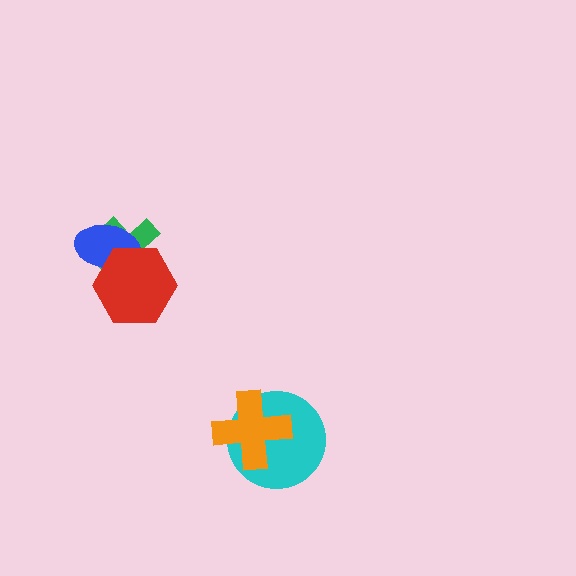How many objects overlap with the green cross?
2 objects overlap with the green cross.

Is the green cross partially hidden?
Yes, it is partially covered by another shape.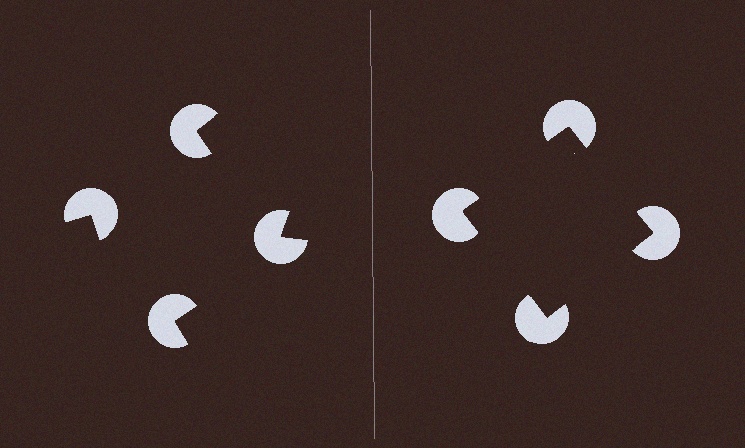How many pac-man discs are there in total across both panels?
8 — 4 on each side.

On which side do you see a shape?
An illusory square appears on the right side. On the left side the wedge cuts are rotated, so no coherent shape forms.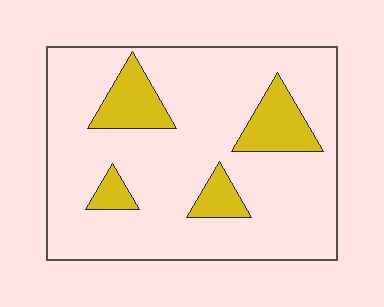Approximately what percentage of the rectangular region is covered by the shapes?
Approximately 15%.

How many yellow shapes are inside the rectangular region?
4.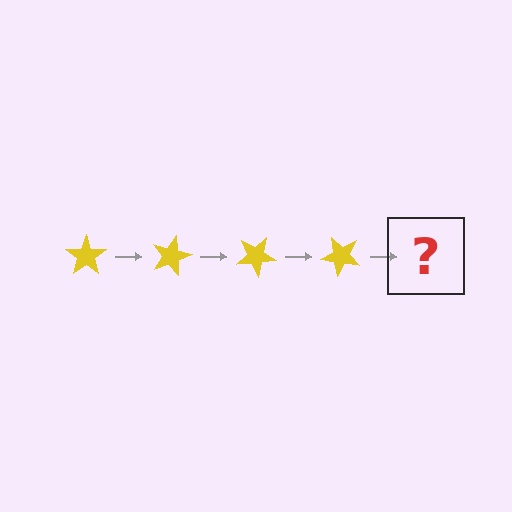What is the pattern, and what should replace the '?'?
The pattern is that the star rotates 15 degrees each step. The '?' should be a yellow star rotated 60 degrees.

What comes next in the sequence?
The next element should be a yellow star rotated 60 degrees.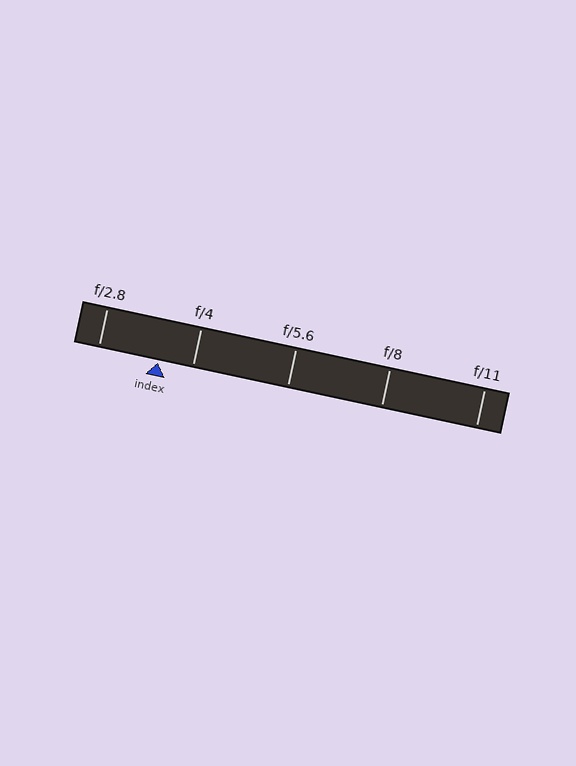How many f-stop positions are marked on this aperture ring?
There are 5 f-stop positions marked.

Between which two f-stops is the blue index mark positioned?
The index mark is between f/2.8 and f/4.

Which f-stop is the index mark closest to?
The index mark is closest to f/4.